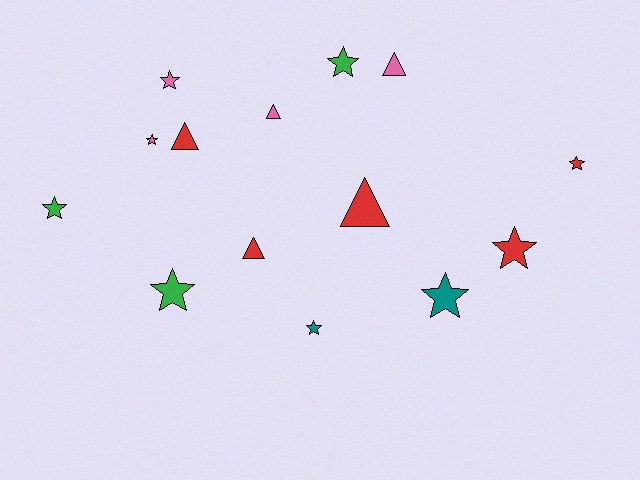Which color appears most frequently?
Red, with 5 objects.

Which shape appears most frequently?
Star, with 9 objects.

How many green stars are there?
There are 3 green stars.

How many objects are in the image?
There are 14 objects.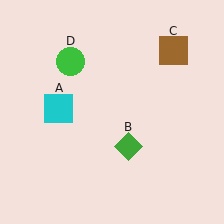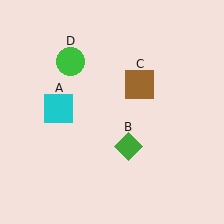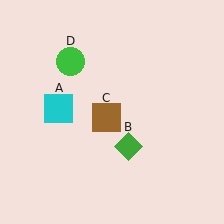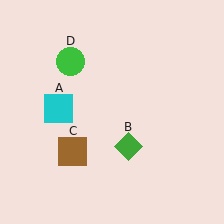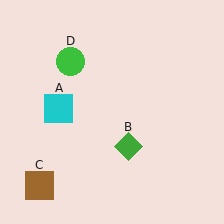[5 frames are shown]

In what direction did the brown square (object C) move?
The brown square (object C) moved down and to the left.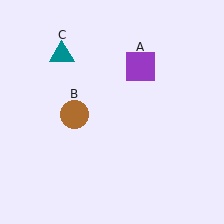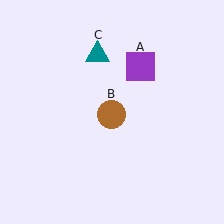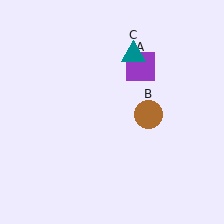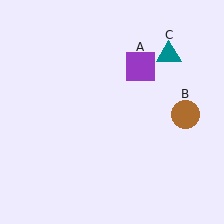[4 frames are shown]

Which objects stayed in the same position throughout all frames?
Purple square (object A) remained stationary.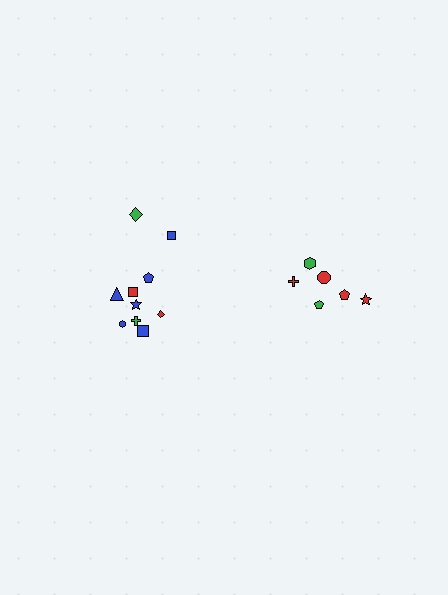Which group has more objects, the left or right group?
The left group.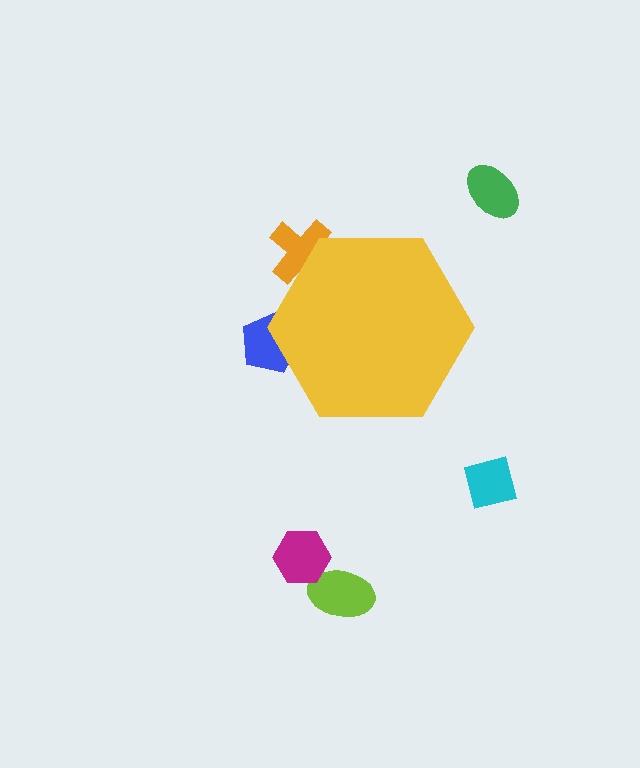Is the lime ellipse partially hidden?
No, the lime ellipse is fully visible.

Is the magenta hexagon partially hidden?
No, the magenta hexagon is fully visible.